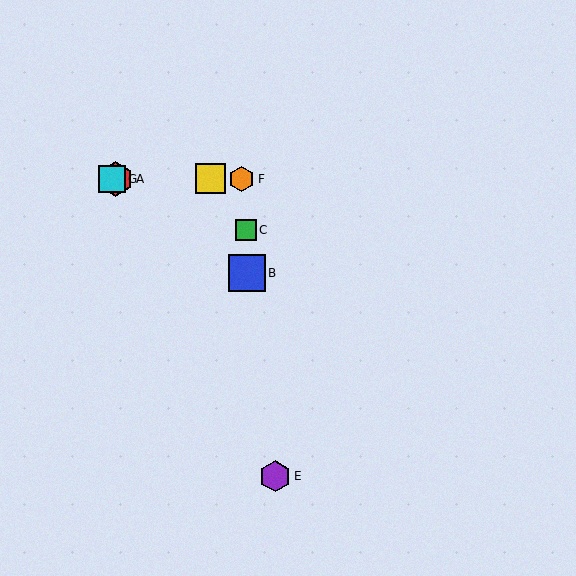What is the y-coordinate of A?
Object A is at y≈179.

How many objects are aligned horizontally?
4 objects (A, D, F, G) are aligned horizontally.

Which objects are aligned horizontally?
Objects A, D, F, G are aligned horizontally.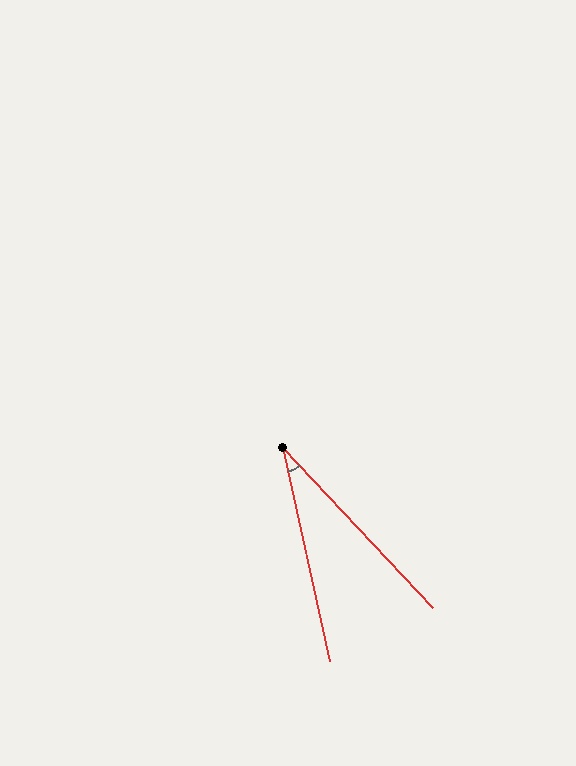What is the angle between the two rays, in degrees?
Approximately 31 degrees.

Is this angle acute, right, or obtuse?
It is acute.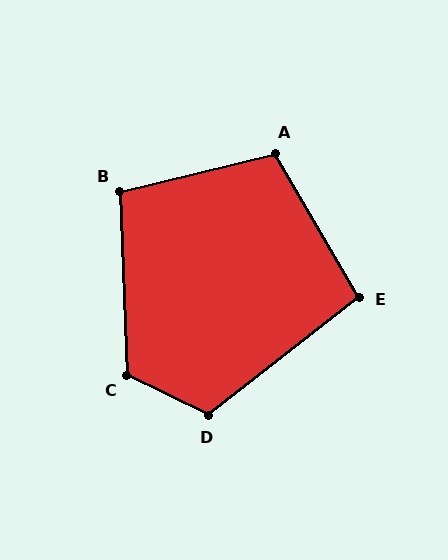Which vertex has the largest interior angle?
C, at approximately 118 degrees.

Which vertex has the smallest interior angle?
E, at approximately 98 degrees.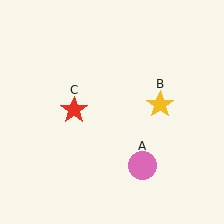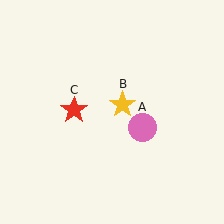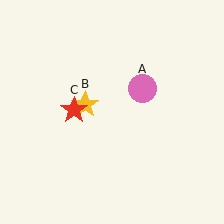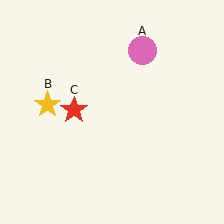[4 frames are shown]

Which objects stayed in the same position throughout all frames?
Red star (object C) remained stationary.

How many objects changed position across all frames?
2 objects changed position: pink circle (object A), yellow star (object B).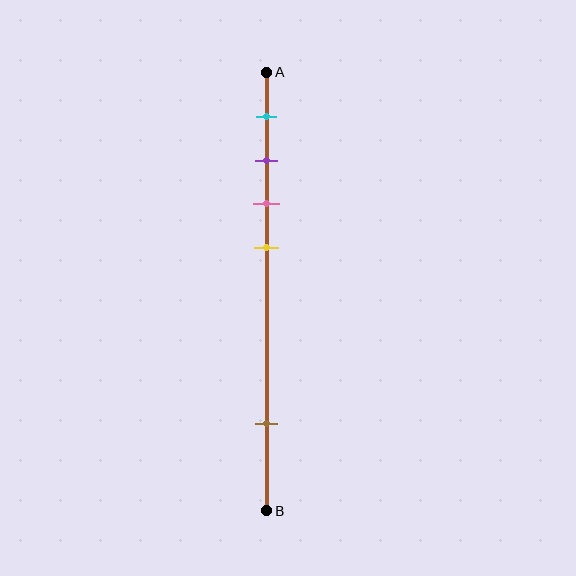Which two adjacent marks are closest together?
The purple and pink marks are the closest adjacent pair.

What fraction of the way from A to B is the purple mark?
The purple mark is approximately 20% (0.2) of the way from A to B.